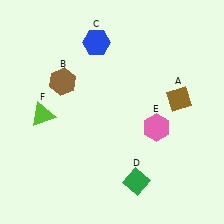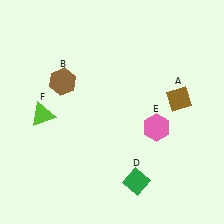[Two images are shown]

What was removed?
The blue hexagon (C) was removed in Image 2.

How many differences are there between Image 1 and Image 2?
There is 1 difference between the two images.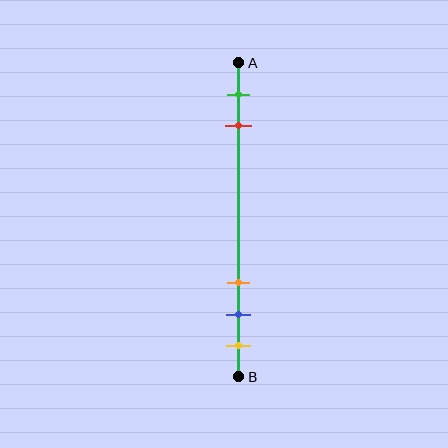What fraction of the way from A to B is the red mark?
The red mark is approximately 20% (0.2) of the way from A to B.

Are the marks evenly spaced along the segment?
No, the marks are not evenly spaced.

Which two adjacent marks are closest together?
The blue and yellow marks are the closest adjacent pair.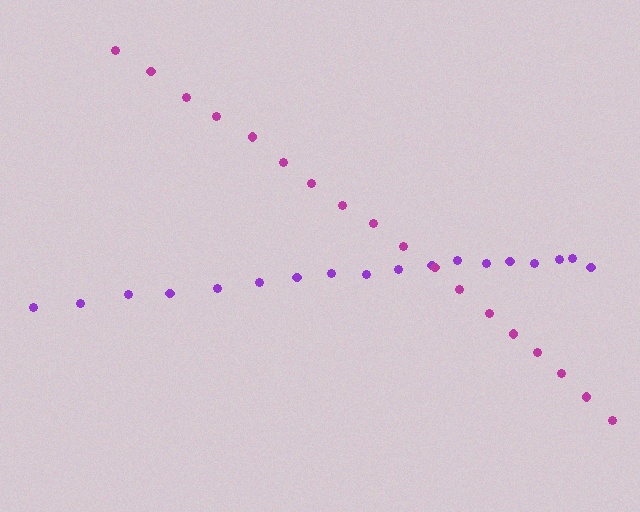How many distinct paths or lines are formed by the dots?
There are 2 distinct paths.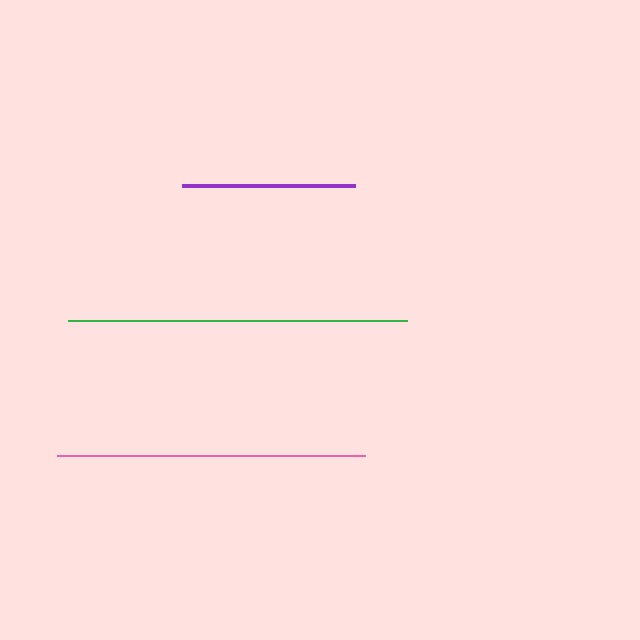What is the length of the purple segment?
The purple segment is approximately 173 pixels long.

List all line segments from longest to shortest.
From longest to shortest: green, pink, purple.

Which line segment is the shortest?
The purple line is the shortest at approximately 173 pixels.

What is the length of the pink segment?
The pink segment is approximately 309 pixels long.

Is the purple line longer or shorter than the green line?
The green line is longer than the purple line.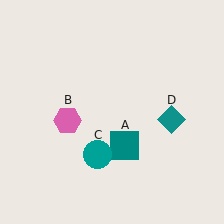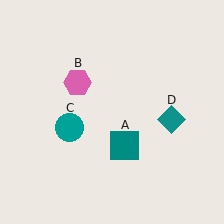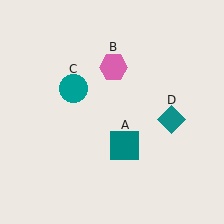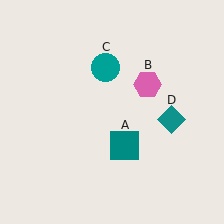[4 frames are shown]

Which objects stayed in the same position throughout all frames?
Teal square (object A) and teal diamond (object D) remained stationary.